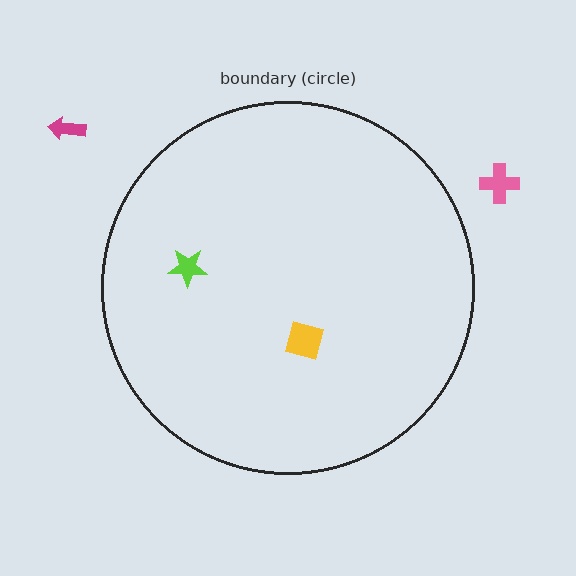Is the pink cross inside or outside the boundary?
Outside.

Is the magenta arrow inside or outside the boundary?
Outside.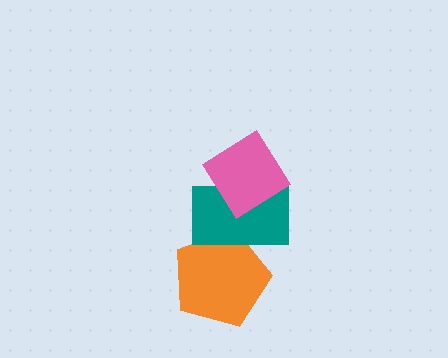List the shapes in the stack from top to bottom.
From top to bottom: the pink diamond, the teal rectangle, the orange pentagon.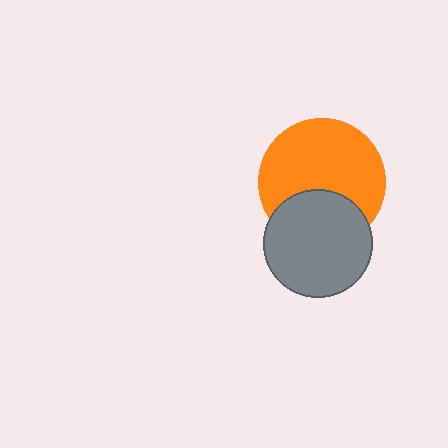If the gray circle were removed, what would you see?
You would see the complete orange circle.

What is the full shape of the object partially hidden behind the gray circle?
The partially hidden object is an orange circle.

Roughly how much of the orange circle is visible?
Most of it is visible (roughly 68%).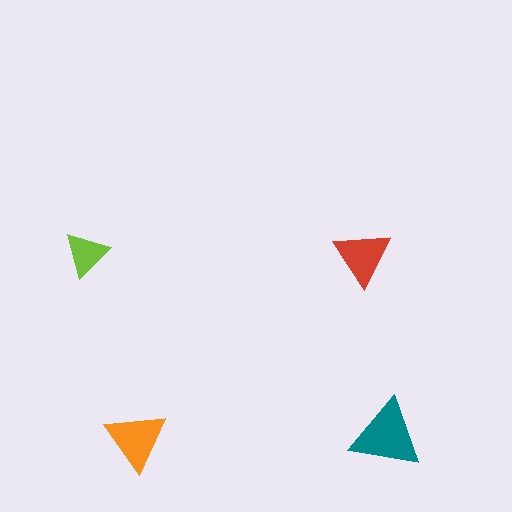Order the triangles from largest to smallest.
the teal one, the orange one, the red one, the lime one.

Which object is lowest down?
The orange triangle is bottommost.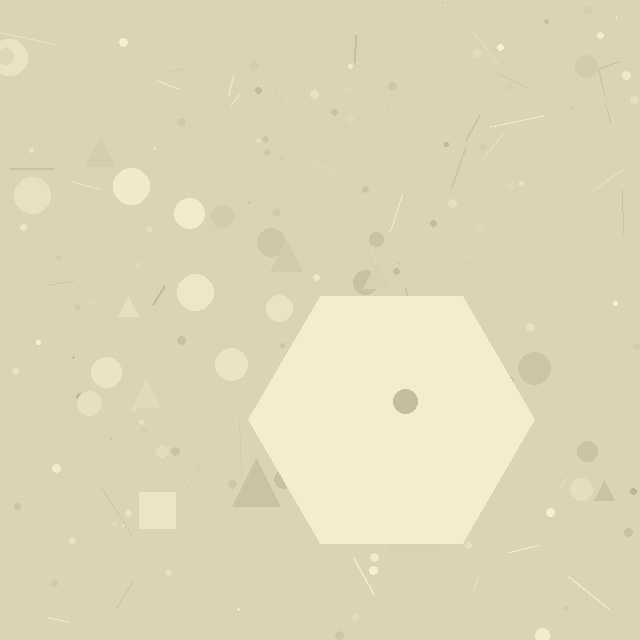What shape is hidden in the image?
A hexagon is hidden in the image.